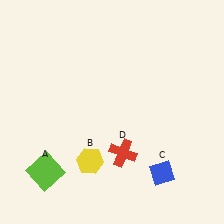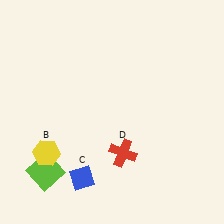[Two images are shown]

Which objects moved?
The objects that moved are: the yellow hexagon (B), the blue diamond (C).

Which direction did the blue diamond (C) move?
The blue diamond (C) moved left.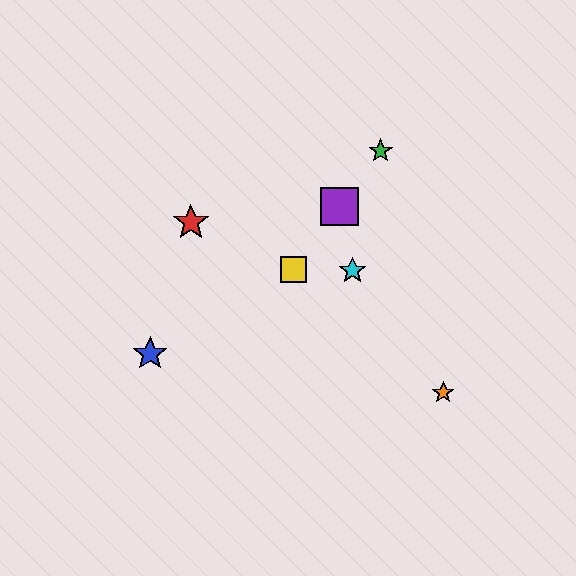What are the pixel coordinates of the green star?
The green star is at (381, 151).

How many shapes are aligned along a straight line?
3 shapes (the green star, the yellow square, the purple square) are aligned along a straight line.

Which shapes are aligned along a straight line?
The green star, the yellow square, the purple square are aligned along a straight line.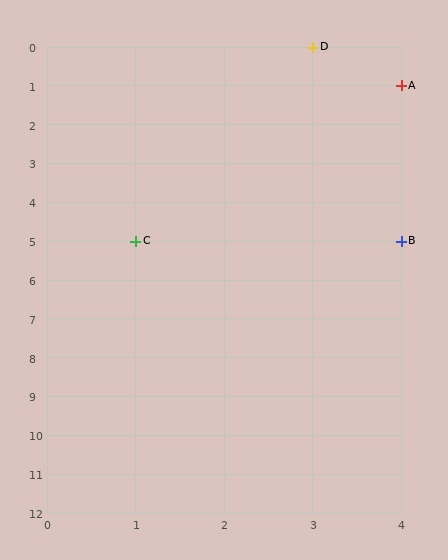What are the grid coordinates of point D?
Point D is at grid coordinates (3, 0).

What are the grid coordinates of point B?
Point B is at grid coordinates (4, 5).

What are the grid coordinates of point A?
Point A is at grid coordinates (4, 1).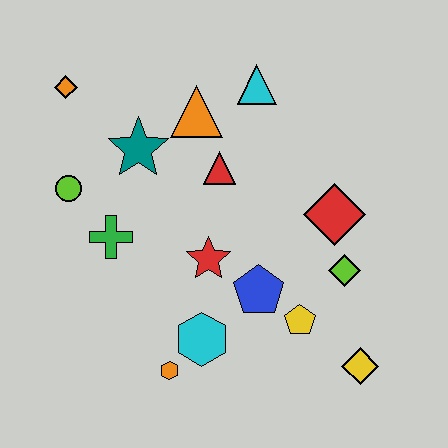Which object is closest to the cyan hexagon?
The orange hexagon is closest to the cyan hexagon.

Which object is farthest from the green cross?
The yellow diamond is farthest from the green cross.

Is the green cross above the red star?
Yes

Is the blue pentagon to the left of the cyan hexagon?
No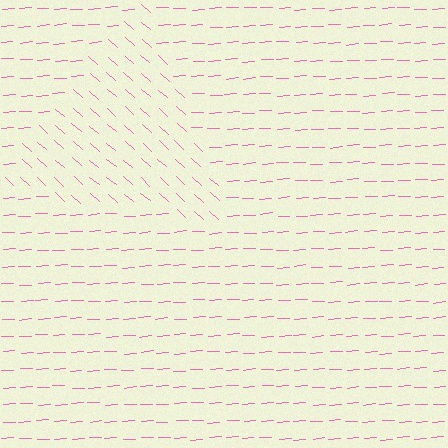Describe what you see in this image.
The image is filled with small pink line segments. A triangle region in the image has lines oriented differently from the surrounding lines, creating a visible texture boundary.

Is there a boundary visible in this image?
Yes, there is a texture boundary formed by a change in line orientation.